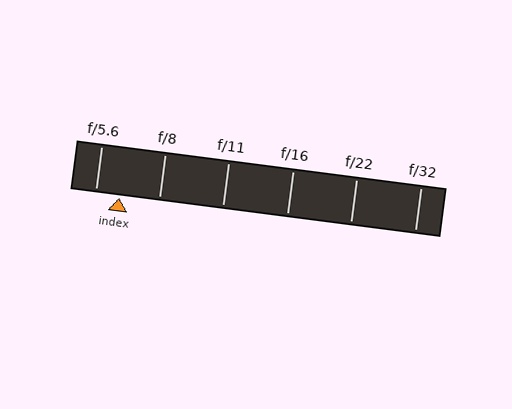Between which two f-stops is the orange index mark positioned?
The index mark is between f/5.6 and f/8.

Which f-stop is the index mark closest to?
The index mark is closest to f/5.6.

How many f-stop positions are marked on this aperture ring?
There are 6 f-stop positions marked.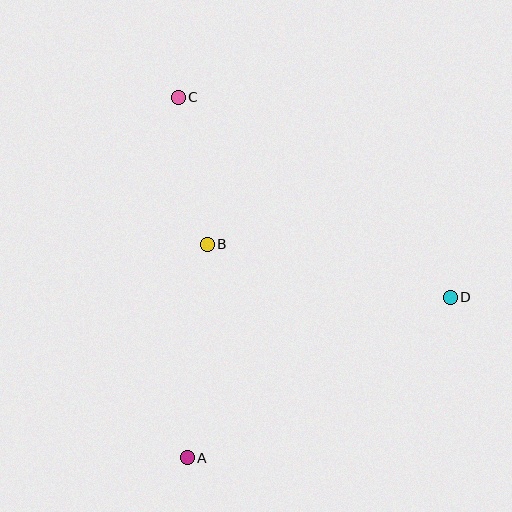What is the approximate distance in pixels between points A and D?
The distance between A and D is approximately 308 pixels.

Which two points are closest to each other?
Points B and C are closest to each other.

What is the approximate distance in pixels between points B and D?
The distance between B and D is approximately 249 pixels.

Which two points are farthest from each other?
Points A and C are farthest from each other.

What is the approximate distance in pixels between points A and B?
The distance between A and B is approximately 214 pixels.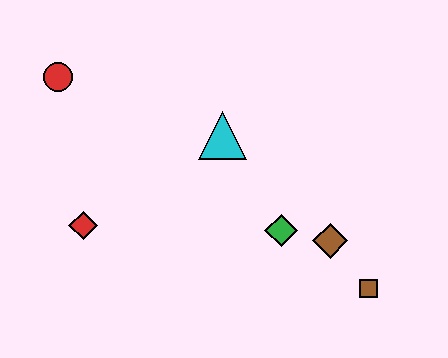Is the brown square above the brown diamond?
No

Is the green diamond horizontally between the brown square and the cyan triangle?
Yes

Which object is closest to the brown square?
The brown diamond is closest to the brown square.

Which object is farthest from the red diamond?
The brown square is farthest from the red diamond.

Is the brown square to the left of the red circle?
No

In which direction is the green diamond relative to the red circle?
The green diamond is to the right of the red circle.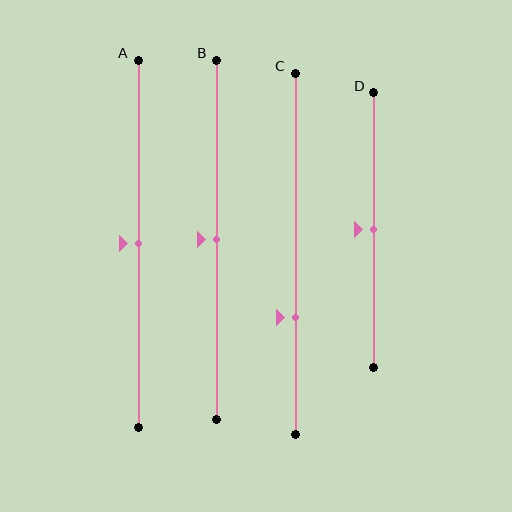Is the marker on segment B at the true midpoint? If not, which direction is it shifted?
Yes, the marker on segment B is at the true midpoint.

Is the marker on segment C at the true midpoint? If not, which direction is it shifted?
No, the marker on segment C is shifted downward by about 18% of the segment length.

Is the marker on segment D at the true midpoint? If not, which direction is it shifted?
Yes, the marker on segment D is at the true midpoint.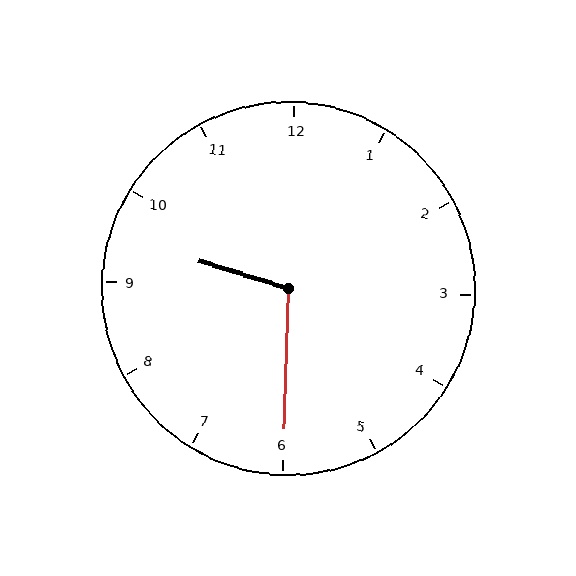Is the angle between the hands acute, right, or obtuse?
It is obtuse.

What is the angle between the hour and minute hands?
Approximately 105 degrees.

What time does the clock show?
9:30.